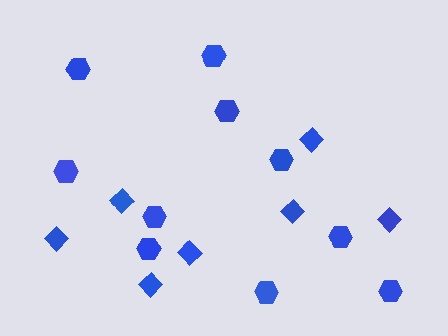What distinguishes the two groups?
There are 2 groups: one group of diamonds (7) and one group of hexagons (10).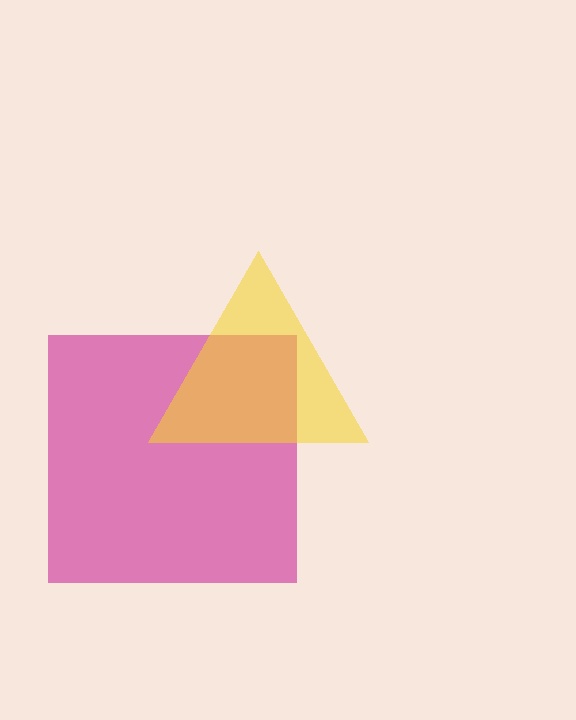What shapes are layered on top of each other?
The layered shapes are: a magenta square, a yellow triangle.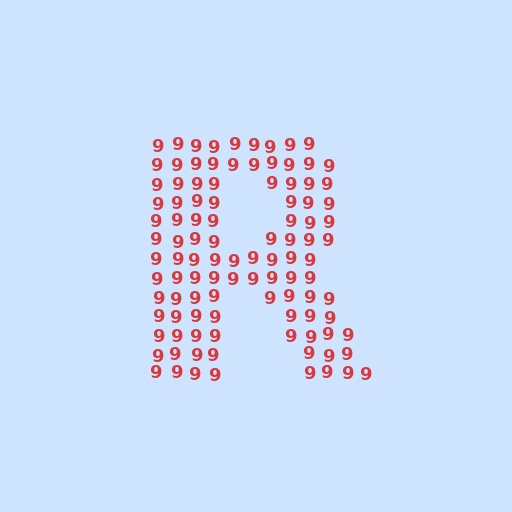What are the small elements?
The small elements are digit 9's.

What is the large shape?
The large shape is the letter R.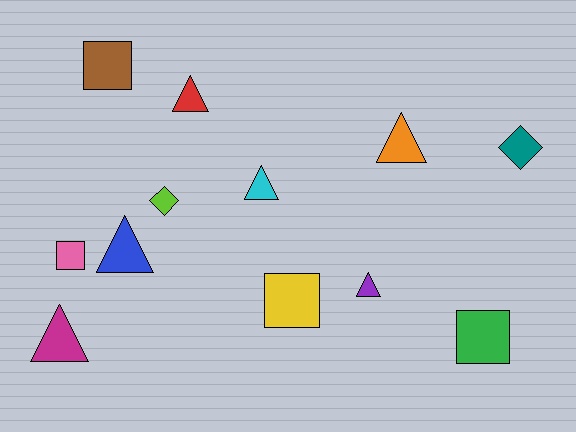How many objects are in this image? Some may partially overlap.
There are 12 objects.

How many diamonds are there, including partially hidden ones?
There are 2 diamonds.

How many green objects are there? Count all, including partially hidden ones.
There is 1 green object.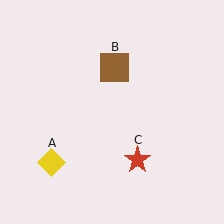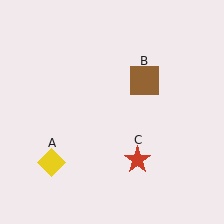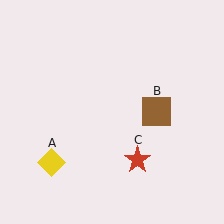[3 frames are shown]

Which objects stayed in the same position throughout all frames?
Yellow diamond (object A) and red star (object C) remained stationary.